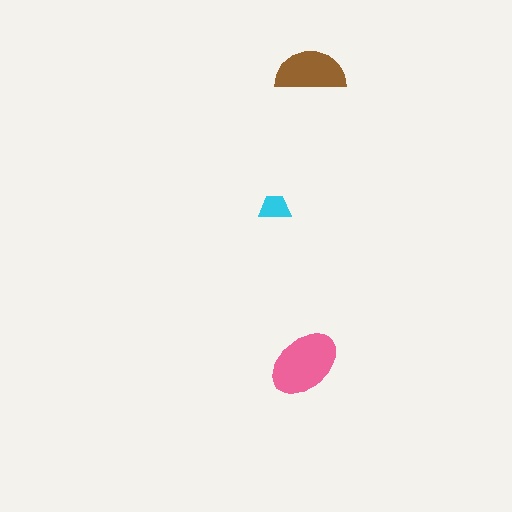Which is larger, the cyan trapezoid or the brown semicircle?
The brown semicircle.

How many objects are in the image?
There are 3 objects in the image.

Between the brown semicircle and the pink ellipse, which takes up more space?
The pink ellipse.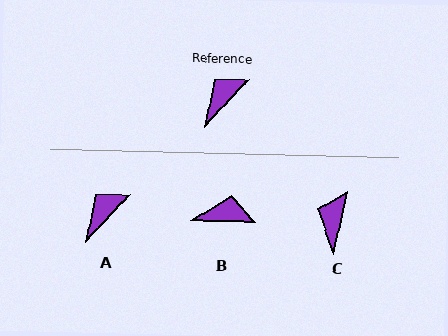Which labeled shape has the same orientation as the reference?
A.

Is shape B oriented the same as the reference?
No, it is off by about 48 degrees.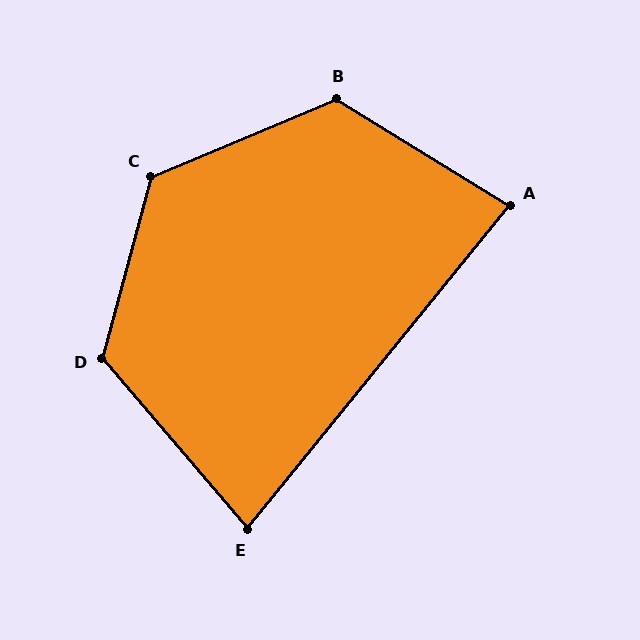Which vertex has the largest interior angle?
C, at approximately 128 degrees.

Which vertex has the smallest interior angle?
E, at approximately 80 degrees.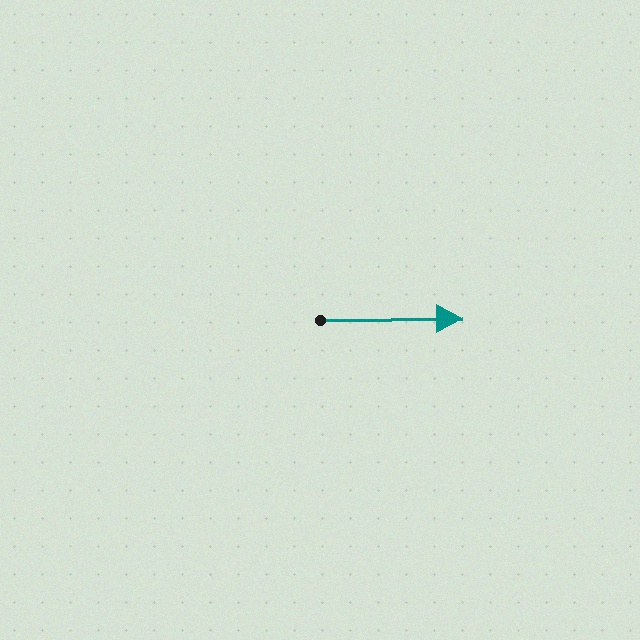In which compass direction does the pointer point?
East.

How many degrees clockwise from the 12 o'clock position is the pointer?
Approximately 89 degrees.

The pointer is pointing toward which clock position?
Roughly 3 o'clock.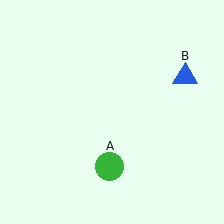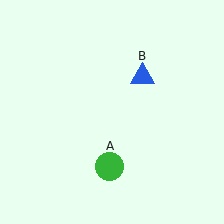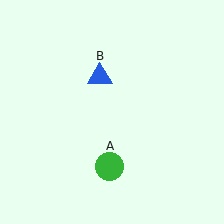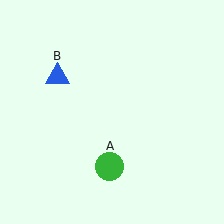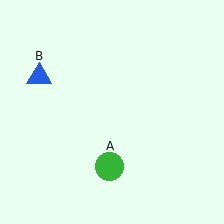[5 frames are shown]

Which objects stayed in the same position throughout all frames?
Green circle (object A) remained stationary.